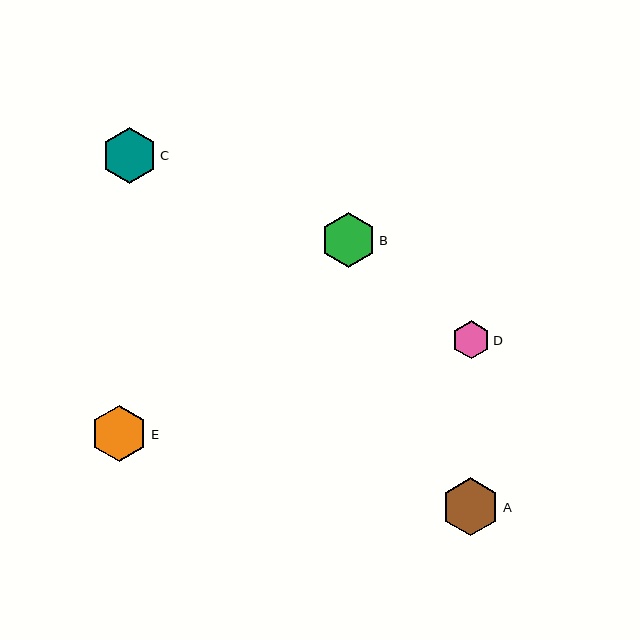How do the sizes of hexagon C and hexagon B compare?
Hexagon C and hexagon B are approximately the same size.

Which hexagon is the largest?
Hexagon A is the largest with a size of approximately 58 pixels.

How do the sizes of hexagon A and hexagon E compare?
Hexagon A and hexagon E are approximately the same size.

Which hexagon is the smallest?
Hexagon D is the smallest with a size of approximately 38 pixels.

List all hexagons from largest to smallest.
From largest to smallest: A, E, C, B, D.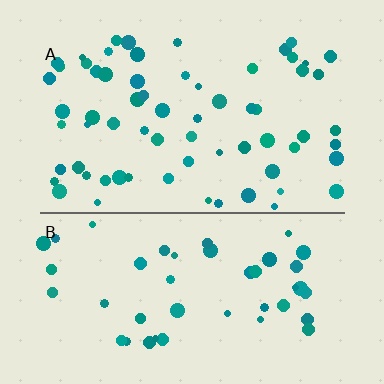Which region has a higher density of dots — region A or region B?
A (the top).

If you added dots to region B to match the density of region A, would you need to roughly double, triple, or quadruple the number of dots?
Approximately double.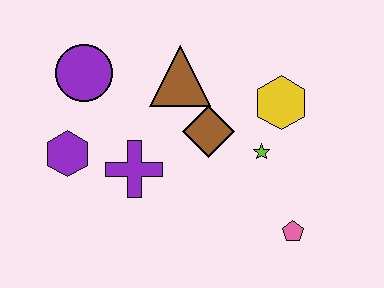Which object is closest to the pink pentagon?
The lime star is closest to the pink pentagon.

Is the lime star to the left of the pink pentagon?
Yes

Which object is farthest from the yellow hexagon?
The purple hexagon is farthest from the yellow hexagon.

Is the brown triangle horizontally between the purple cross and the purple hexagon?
No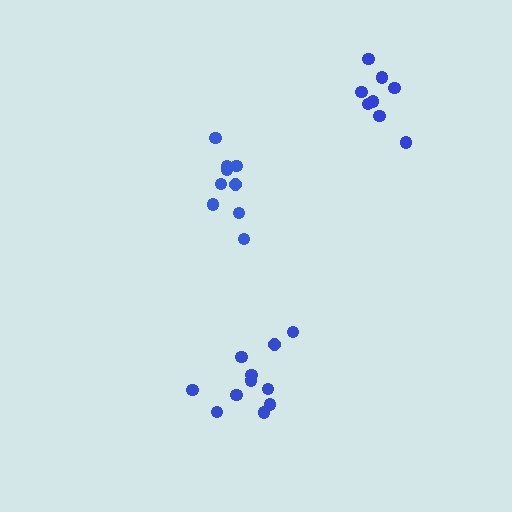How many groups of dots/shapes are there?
There are 3 groups.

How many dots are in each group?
Group 1: 9 dots, Group 2: 11 dots, Group 3: 8 dots (28 total).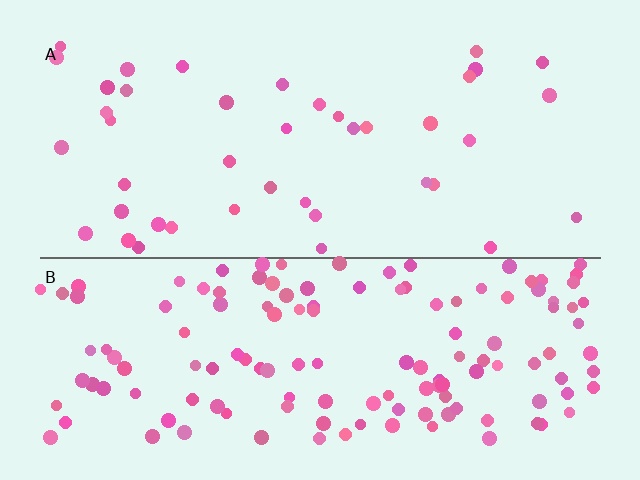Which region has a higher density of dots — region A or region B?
B (the bottom).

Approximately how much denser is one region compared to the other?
Approximately 3.3× — region B over region A.